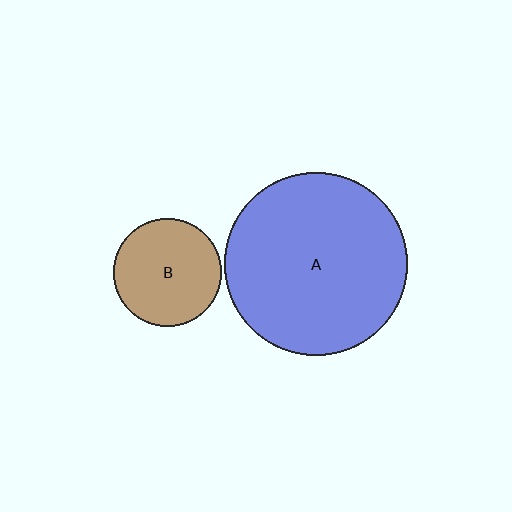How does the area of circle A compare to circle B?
Approximately 2.8 times.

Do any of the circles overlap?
No, none of the circles overlap.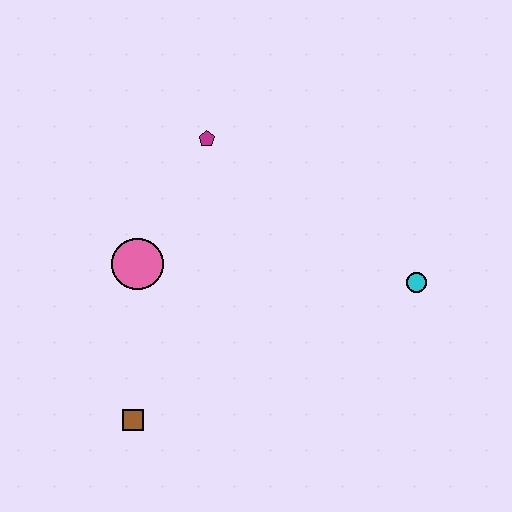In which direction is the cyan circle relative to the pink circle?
The cyan circle is to the right of the pink circle.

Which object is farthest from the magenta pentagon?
The brown square is farthest from the magenta pentagon.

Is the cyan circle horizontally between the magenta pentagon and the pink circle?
No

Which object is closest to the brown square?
The pink circle is closest to the brown square.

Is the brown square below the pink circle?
Yes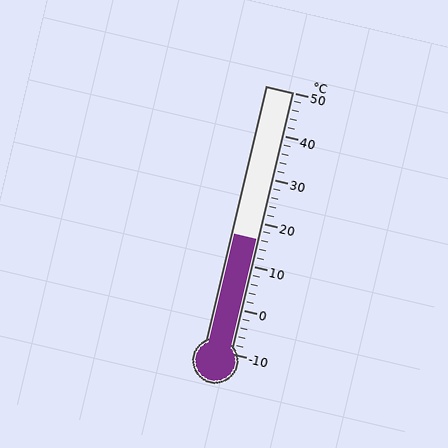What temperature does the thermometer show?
The thermometer shows approximately 16°C.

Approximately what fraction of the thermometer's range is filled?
The thermometer is filled to approximately 45% of its range.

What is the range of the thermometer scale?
The thermometer scale ranges from -10°C to 50°C.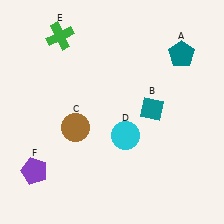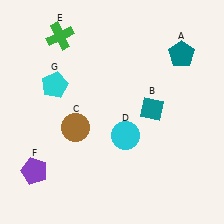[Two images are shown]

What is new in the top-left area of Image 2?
A cyan pentagon (G) was added in the top-left area of Image 2.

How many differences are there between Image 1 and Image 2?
There is 1 difference between the two images.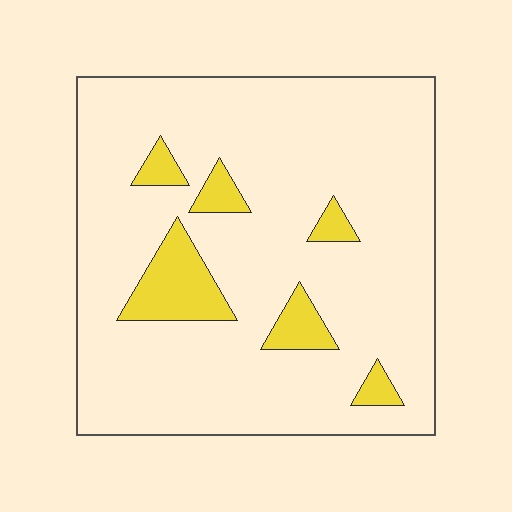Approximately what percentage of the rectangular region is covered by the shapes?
Approximately 10%.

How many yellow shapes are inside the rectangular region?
6.